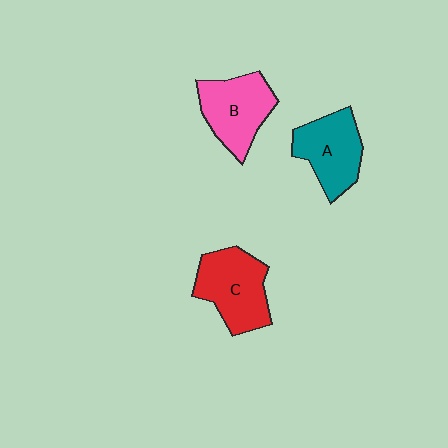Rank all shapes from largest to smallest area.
From largest to smallest: C (red), B (pink), A (teal).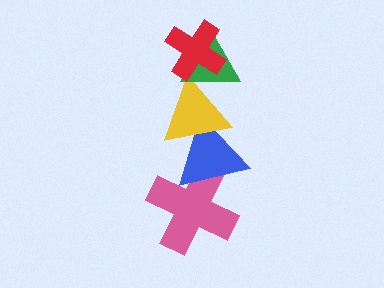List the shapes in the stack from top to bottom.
From top to bottom: the red cross, the green triangle, the yellow triangle, the blue triangle, the pink cross.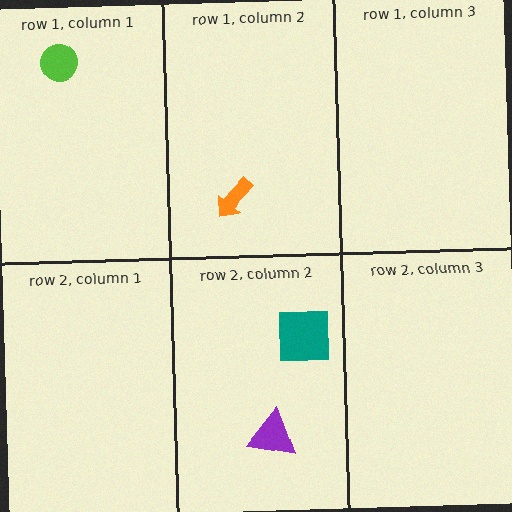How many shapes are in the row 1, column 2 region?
1.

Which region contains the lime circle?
The row 1, column 1 region.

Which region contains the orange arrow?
The row 1, column 2 region.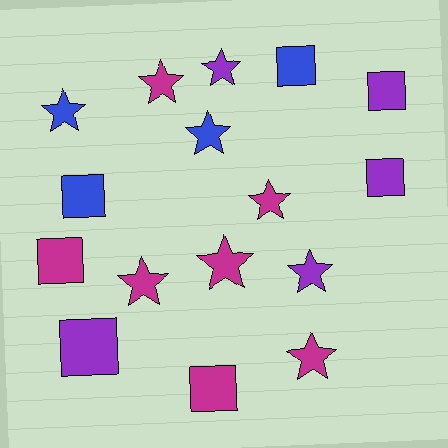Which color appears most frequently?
Magenta, with 7 objects.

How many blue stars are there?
There are 2 blue stars.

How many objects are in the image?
There are 16 objects.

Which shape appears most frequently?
Star, with 9 objects.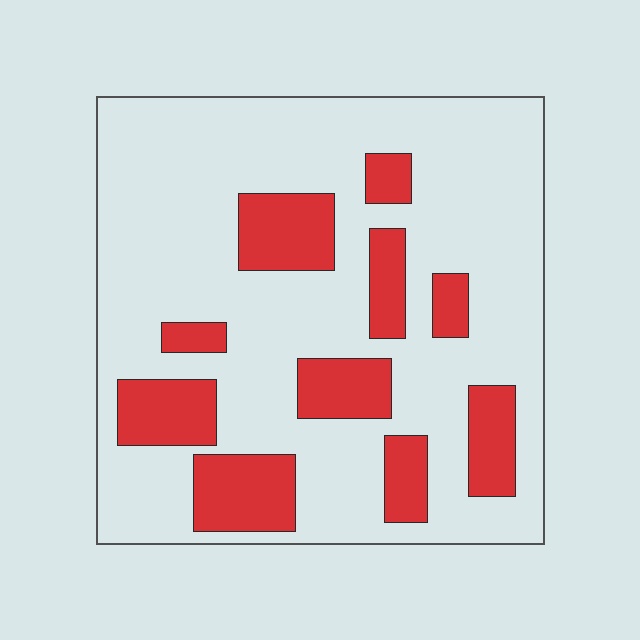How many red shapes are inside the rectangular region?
10.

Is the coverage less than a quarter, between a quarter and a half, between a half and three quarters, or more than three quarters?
Less than a quarter.